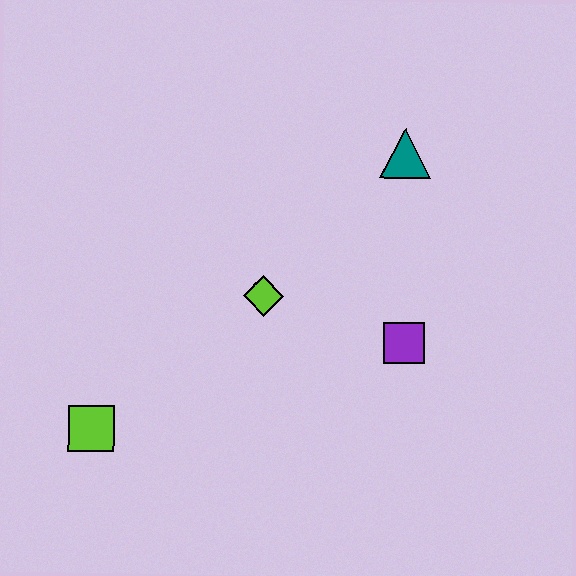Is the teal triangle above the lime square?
Yes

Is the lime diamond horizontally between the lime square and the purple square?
Yes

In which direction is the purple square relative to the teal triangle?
The purple square is below the teal triangle.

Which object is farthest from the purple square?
The lime square is farthest from the purple square.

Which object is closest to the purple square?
The lime diamond is closest to the purple square.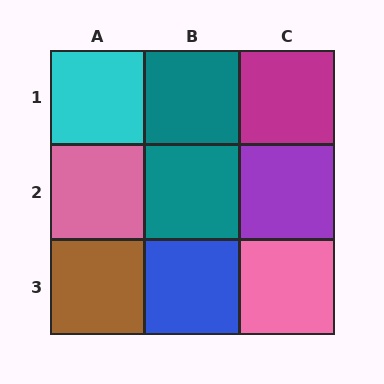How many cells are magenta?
1 cell is magenta.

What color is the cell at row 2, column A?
Pink.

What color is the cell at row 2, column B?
Teal.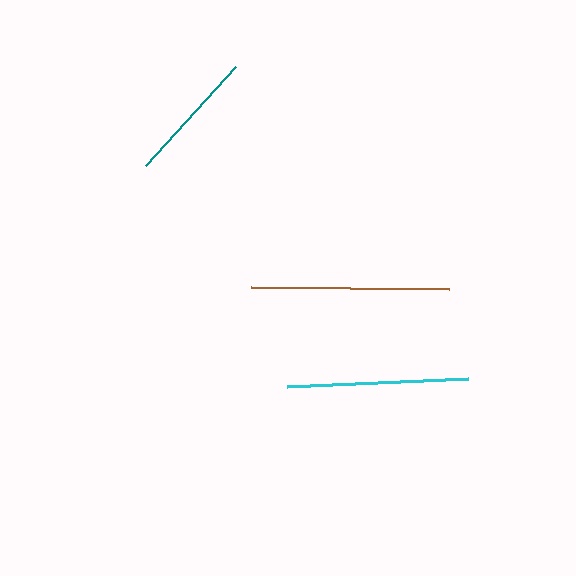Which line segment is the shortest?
The teal line is the shortest at approximately 134 pixels.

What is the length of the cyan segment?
The cyan segment is approximately 181 pixels long.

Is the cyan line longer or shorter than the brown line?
The brown line is longer than the cyan line.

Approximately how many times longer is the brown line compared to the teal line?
The brown line is approximately 1.5 times the length of the teal line.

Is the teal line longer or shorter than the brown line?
The brown line is longer than the teal line.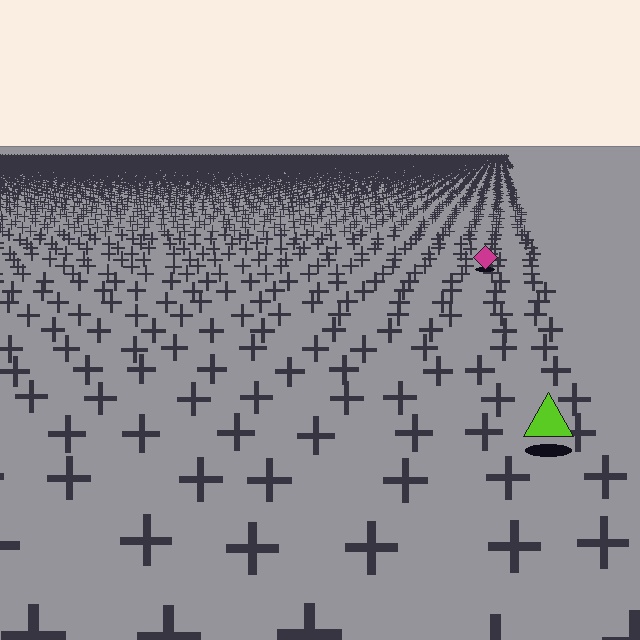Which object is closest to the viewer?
The lime triangle is closest. The texture marks near it are larger and more spread out.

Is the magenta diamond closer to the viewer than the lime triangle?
No. The lime triangle is closer — you can tell from the texture gradient: the ground texture is coarser near it.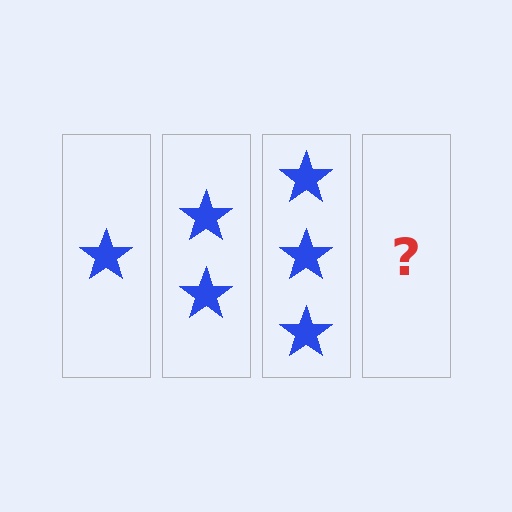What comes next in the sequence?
The next element should be 4 stars.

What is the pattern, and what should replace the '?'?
The pattern is that each step adds one more star. The '?' should be 4 stars.